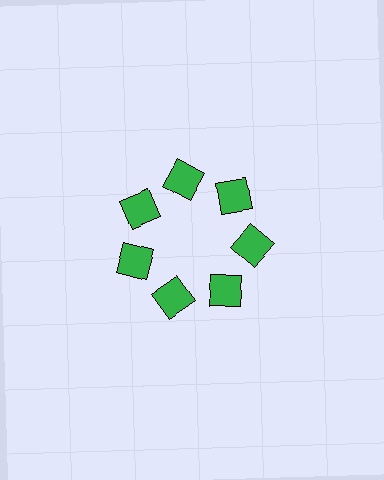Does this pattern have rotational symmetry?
Yes, this pattern has 7-fold rotational symmetry. It looks the same after rotating 51 degrees around the center.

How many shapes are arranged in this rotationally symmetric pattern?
There are 7 shapes, arranged in 7 groups of 1.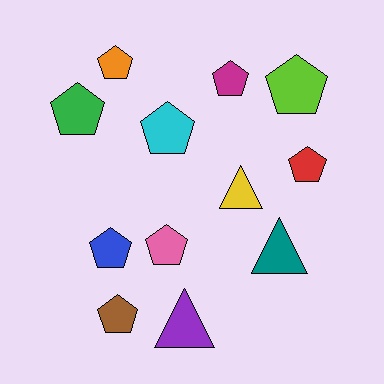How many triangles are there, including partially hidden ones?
There are 3 triangles.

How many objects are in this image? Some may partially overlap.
There are 12 objects.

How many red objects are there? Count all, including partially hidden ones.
There is 1 red object.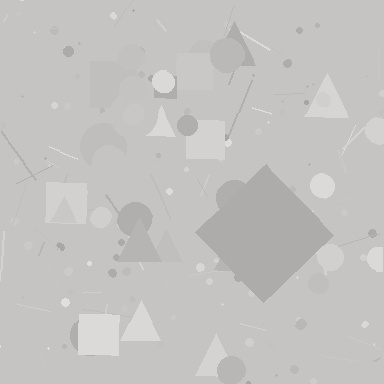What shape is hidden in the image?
A diamond is hidden in the image.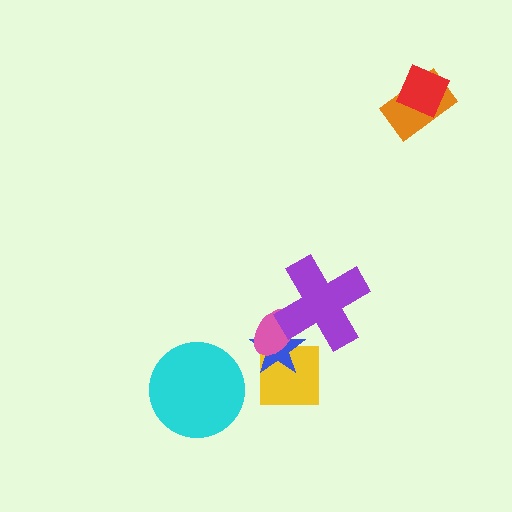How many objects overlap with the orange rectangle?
1 object overlaps with the orange rectangle.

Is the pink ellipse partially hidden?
Yes, it is partially covered by another shape.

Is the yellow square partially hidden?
Yes, it is partially covered by another shape.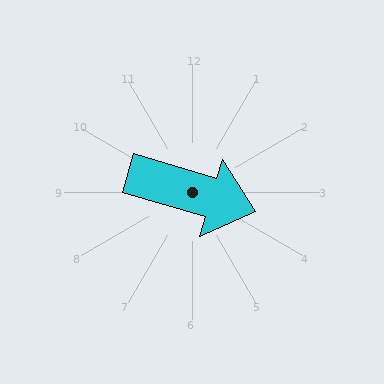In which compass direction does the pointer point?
East.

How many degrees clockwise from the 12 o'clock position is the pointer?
Approximately 107 degrees.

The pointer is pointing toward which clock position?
Roughly 4 o'clock.